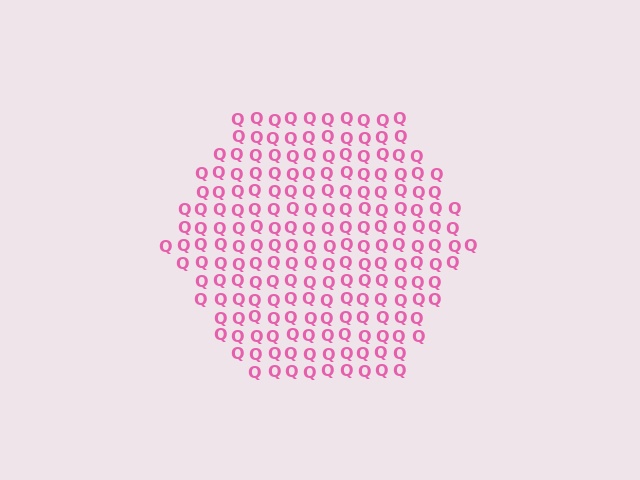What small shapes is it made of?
It is made of small letter Q's.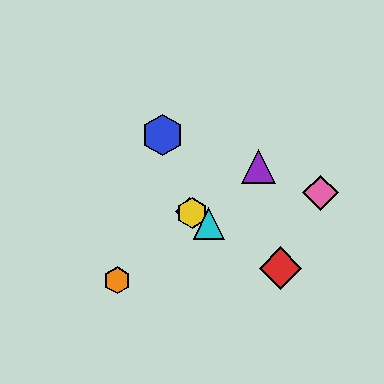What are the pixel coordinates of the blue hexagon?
The blue hexagon is at (163, 135).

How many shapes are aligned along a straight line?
4 shapes (the red diamond, the green diamond, the yellow hexagon, the cyan triangle) are aligned along a straight line.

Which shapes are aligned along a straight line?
The red diamond, the green diamond, the yellow hexagon, the cyan triangle are aligned along a straight line.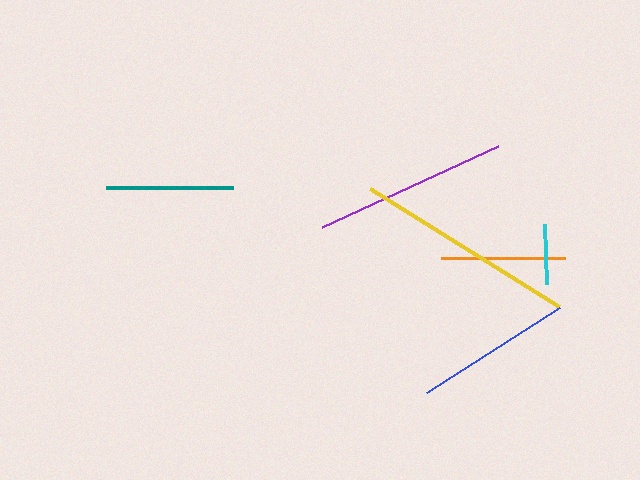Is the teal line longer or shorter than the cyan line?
The teal line is longer than the cyan line.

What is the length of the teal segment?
The teal segment is approximately 127 pixels long.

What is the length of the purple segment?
The purple segment is approximately 194 pixels long.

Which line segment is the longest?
The yellow line is the longest at approximately 223 pixels.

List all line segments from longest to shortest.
From longest to shortest: yellow, purple, blue, teal, orange, cyan.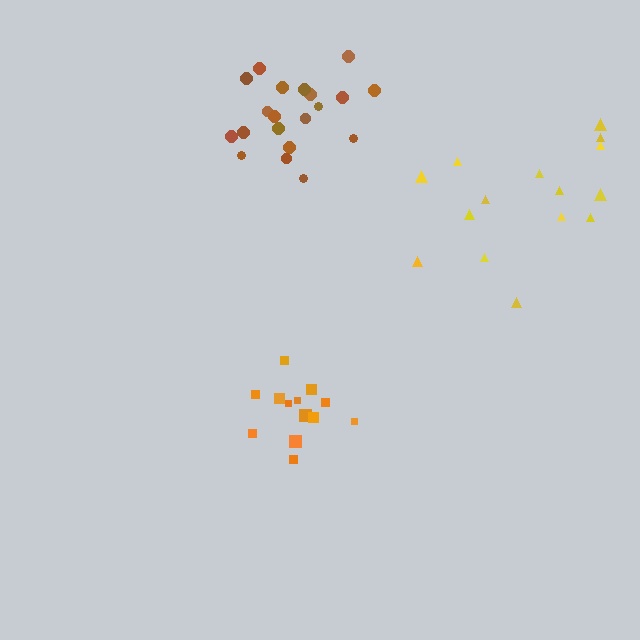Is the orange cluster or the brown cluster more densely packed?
Orange.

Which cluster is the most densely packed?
Orange.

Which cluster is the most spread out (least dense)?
Yellow.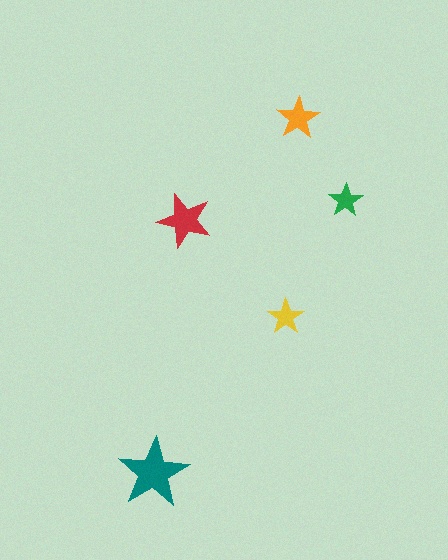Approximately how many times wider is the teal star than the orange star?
About 1.5 times wider.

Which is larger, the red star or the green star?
The red one.